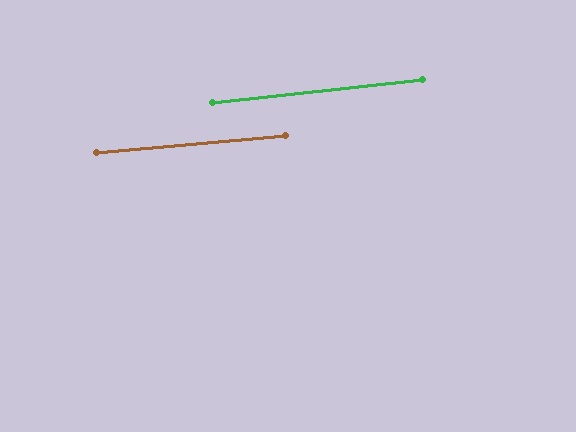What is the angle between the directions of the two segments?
Approximately 1 degree.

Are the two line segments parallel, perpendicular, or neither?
Parallel — their directions differ by only 1.0°.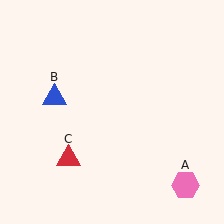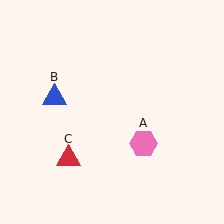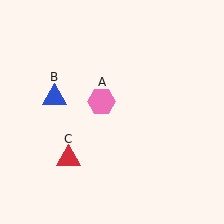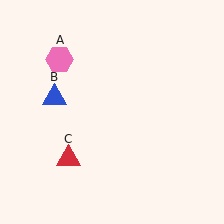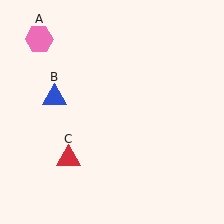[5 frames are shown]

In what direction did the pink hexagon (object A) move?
The pink hexagon (object A) moved up and to the left.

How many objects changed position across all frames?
1 object changed position: pink hexagon (object A).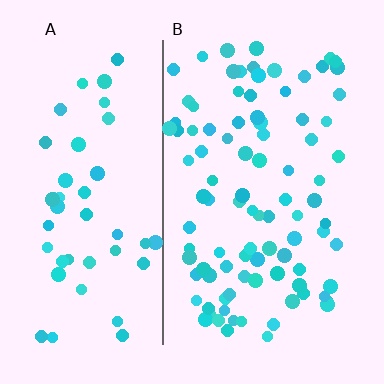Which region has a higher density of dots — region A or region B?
B (the right).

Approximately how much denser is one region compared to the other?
Approximately 1.9× — region B over region A.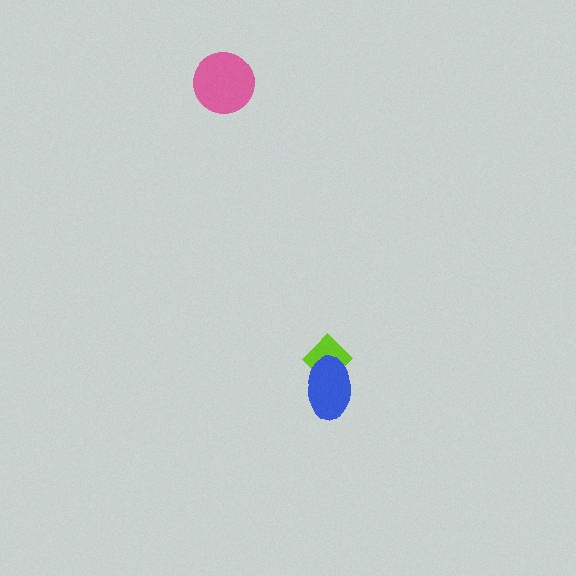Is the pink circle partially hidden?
No, no other shape covers it.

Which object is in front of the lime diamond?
The blue ellipse is in front of the lime diamond.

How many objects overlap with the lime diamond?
1 object overlaps with the lime diamond.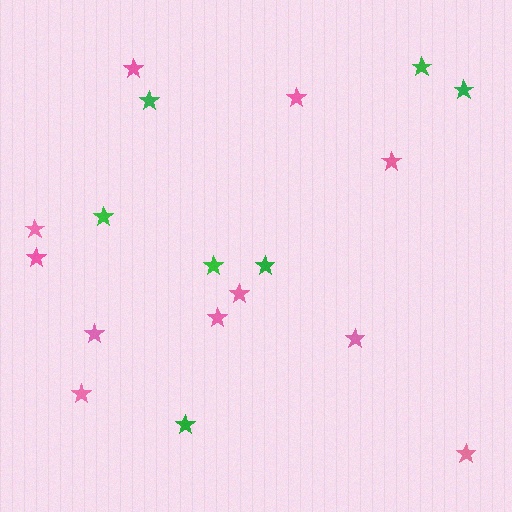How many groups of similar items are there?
There are 2 groups: one group of green stars (7) and one group of pink stars (11).